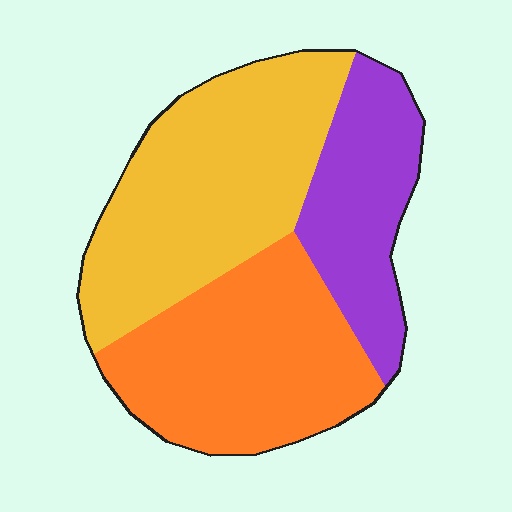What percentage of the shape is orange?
Orange takes up about three eighths (3/8) of the shape.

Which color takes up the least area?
Purple, at roughly 25%.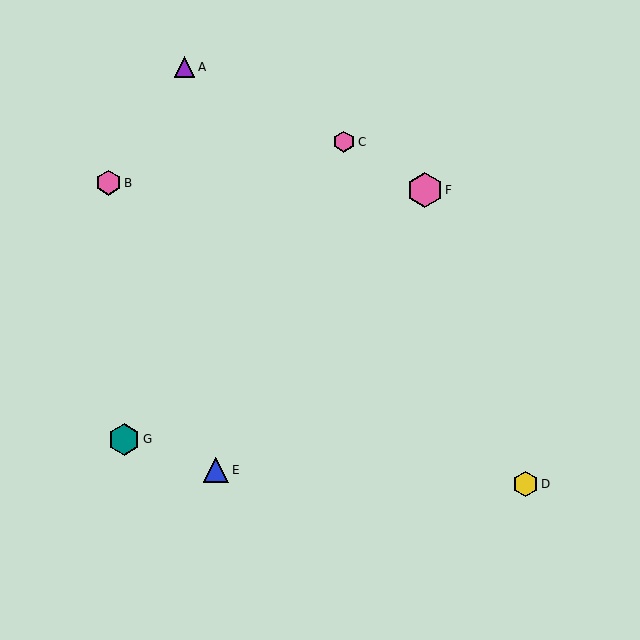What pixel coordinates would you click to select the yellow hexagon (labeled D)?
Click at (525, 484) to select the yellow hexagon D.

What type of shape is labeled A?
Shape A is a purple triangle.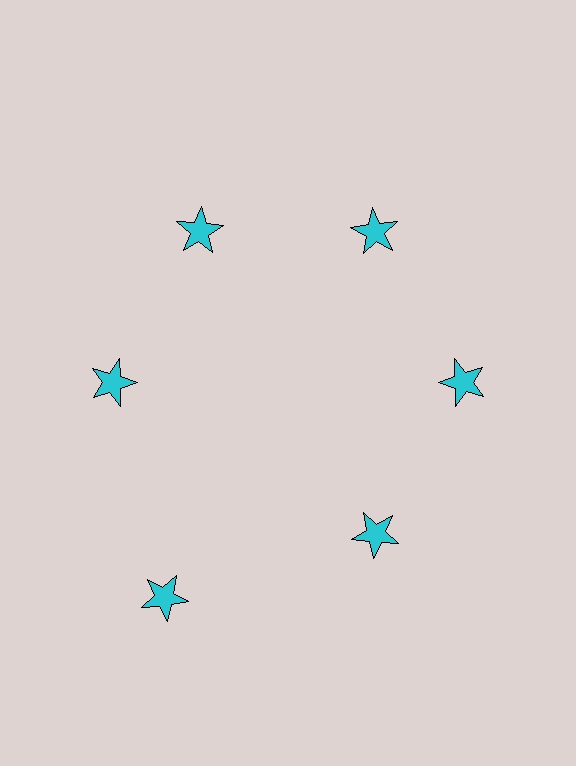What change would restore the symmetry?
The symmetry would be restored by moving it inward, back onto the ring so that all 6 stars sit at equal angles and equal distance from the center.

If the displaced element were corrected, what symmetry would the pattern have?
It would have 6-fold rotational symmetry — the pattern would map onto itself every 60 degrees.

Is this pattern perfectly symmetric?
No. The 6 cyan stars are arranged in a ring, but one element near the 7 o'clock position is pushed outward from the center, breaking the 6-fold rotational symmetry.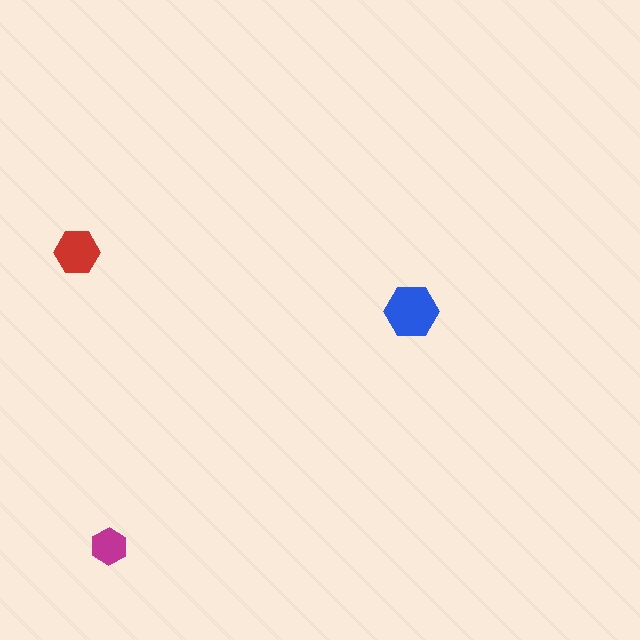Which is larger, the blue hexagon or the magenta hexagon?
The blue one.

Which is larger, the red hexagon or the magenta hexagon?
The red one.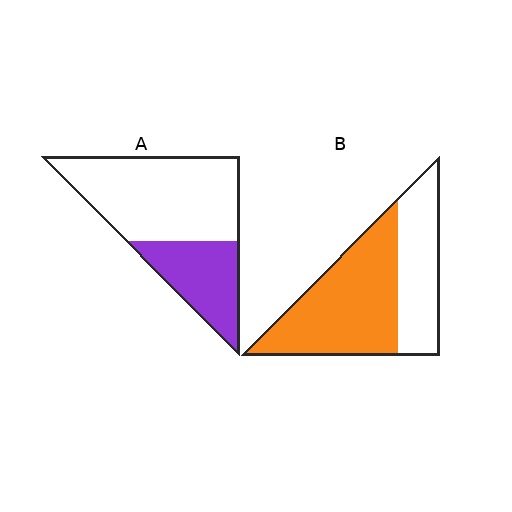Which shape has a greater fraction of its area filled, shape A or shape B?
Shape B.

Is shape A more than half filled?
No.